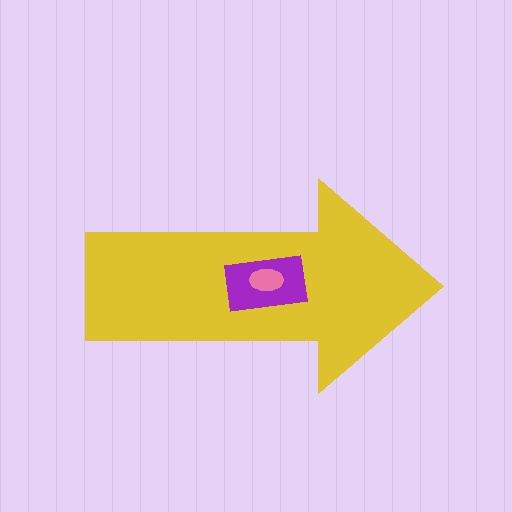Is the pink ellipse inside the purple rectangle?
Yes.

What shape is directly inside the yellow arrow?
The purple rectangle.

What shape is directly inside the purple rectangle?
The pink ellipse.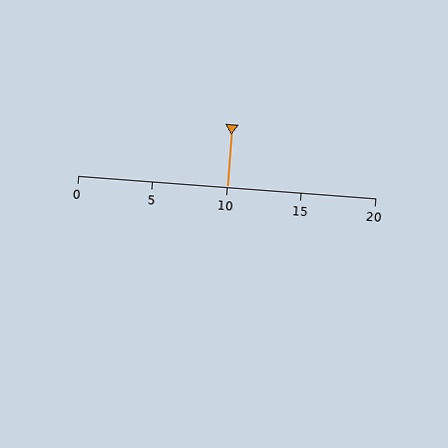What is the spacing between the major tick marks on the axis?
The major ticks are spaced 5 apart.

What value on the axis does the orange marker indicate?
The marker indicates approximately 10.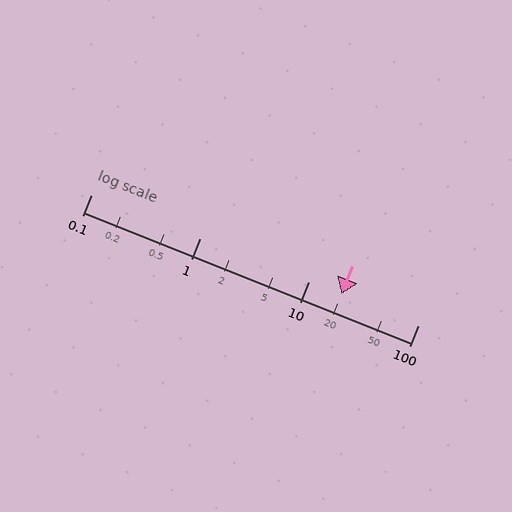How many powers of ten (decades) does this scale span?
The scale spans 3 decades, from 0.1 to 100.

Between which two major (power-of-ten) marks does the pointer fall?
The pointer is between 10 and 100.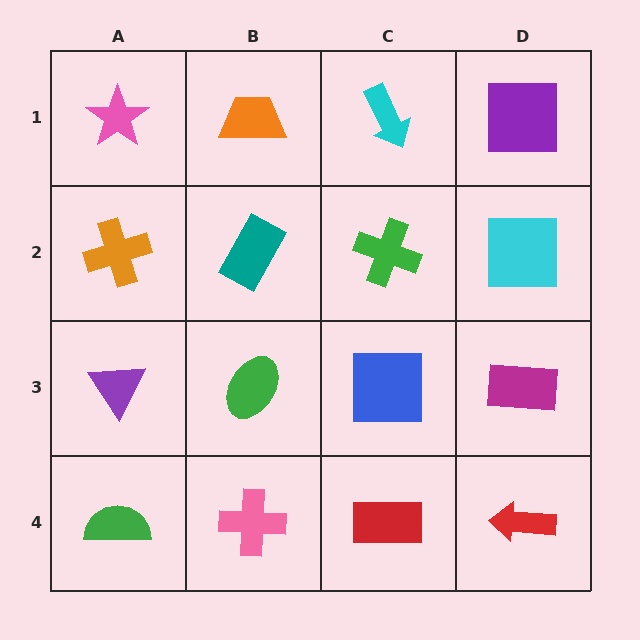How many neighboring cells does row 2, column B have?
4.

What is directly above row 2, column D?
A purple square.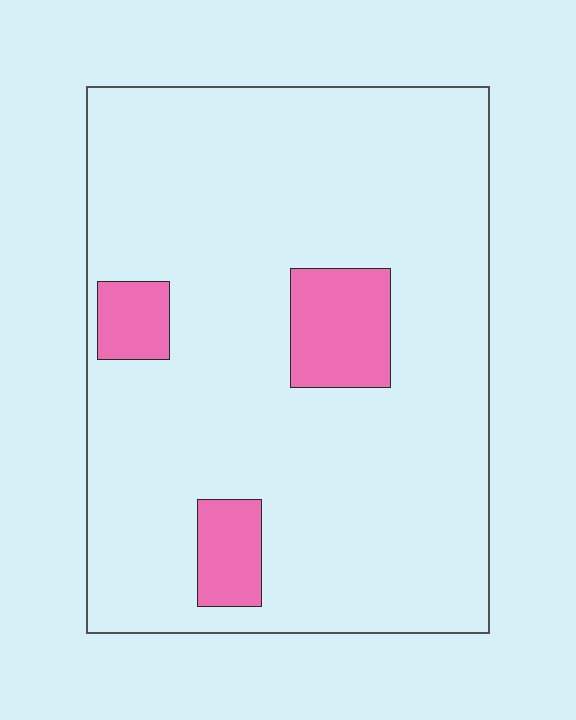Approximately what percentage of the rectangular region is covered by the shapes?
Approximately 10%.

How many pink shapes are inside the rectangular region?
3.